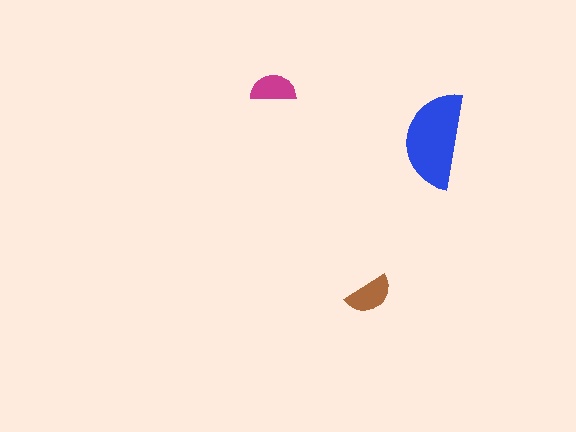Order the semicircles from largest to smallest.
the blue one, the brown one, the magenta one.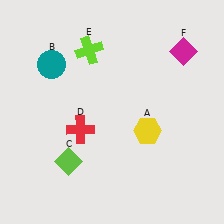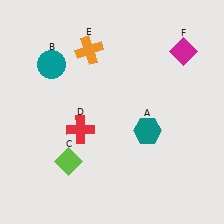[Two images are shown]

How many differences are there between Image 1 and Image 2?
There are 2 differences between the two images.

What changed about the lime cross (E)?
In Image 1, E is lime. In Image 2, it changed to orange.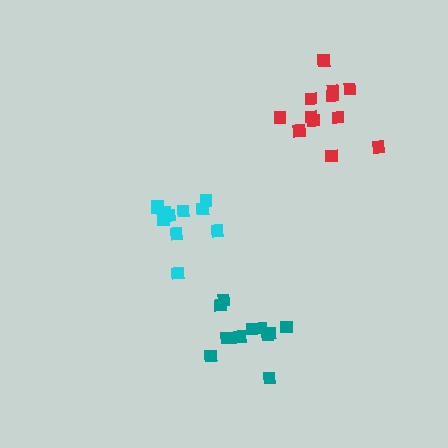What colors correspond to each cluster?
The clusters are colored: cyan, red, teal.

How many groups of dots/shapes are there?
There are 3 groups.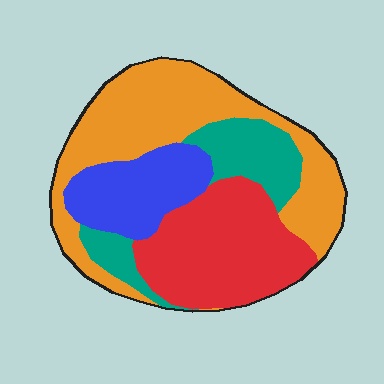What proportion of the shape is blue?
Blue covers 17% of the shape.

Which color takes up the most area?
Orange, at roughly 40%.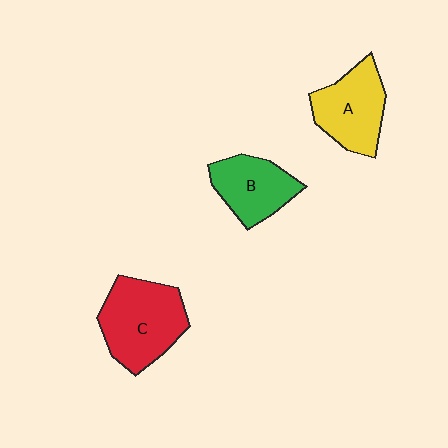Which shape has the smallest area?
Shape B (green).